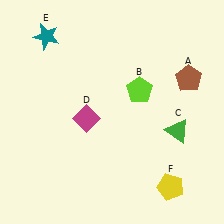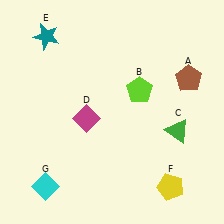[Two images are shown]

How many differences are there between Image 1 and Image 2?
There is 1 difference between the two images.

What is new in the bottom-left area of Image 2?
A cyan diamond (G) was added in the bottom-left area of Image 2.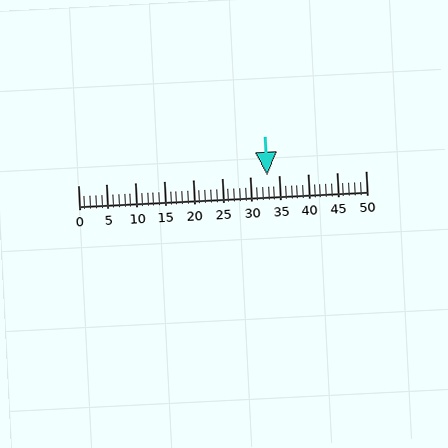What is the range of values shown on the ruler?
The ruler shows values from 0 to 50.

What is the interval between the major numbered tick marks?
The major tick marks are spaced 5 units apart.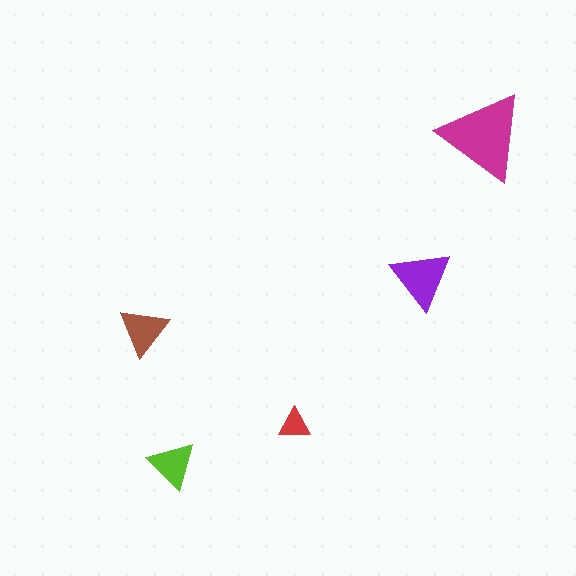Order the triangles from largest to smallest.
the magenta one, the purple one, the brown one, the lime one, the red one.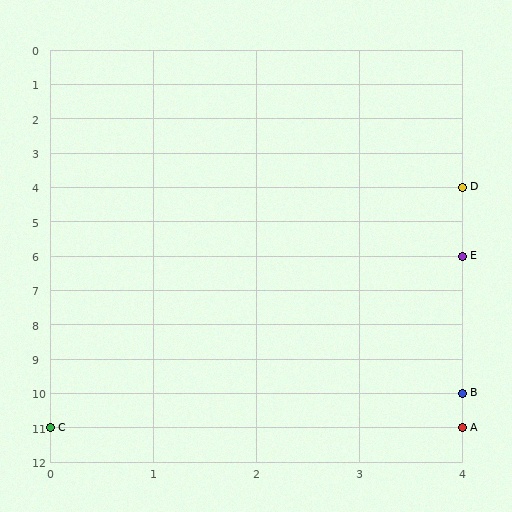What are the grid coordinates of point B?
Point B is at grid coordinates (4, 10).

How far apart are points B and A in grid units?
Points B and A are 1 row apart.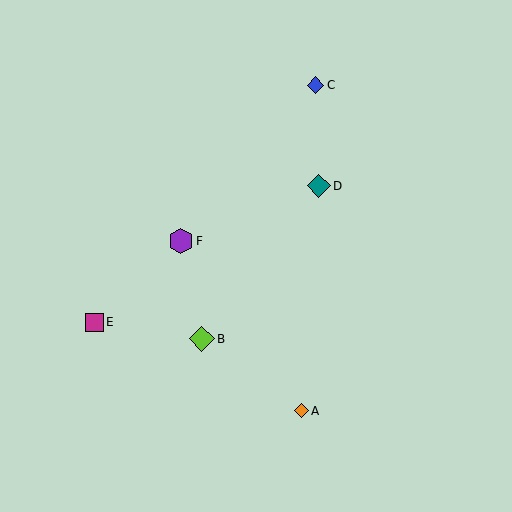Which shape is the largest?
The purple hexagon (labeled F) is the largest.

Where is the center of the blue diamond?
The center of the blue diamond is at (316, 85).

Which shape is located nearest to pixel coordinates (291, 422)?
The orange diamond (labeled A) at (301, 411) is nearest to that location.